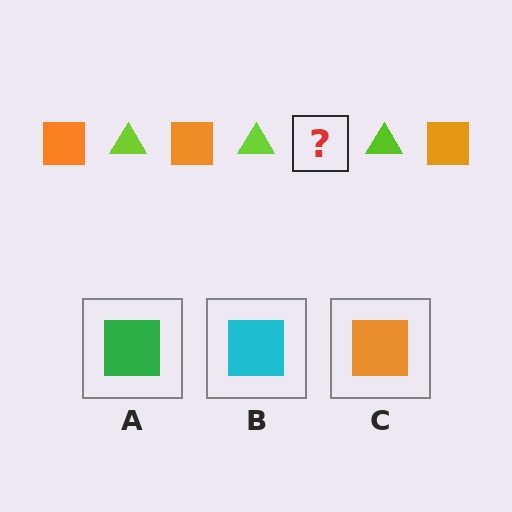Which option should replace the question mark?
Option C.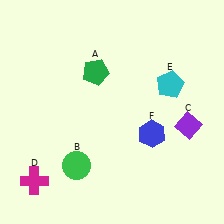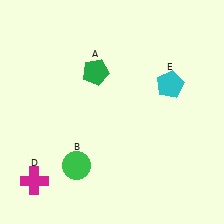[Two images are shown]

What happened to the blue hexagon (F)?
The blue hexagon (F) was removed in Image 2. It was in the bottom-right area of Image 1.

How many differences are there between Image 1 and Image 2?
There are 2 differences between the two images.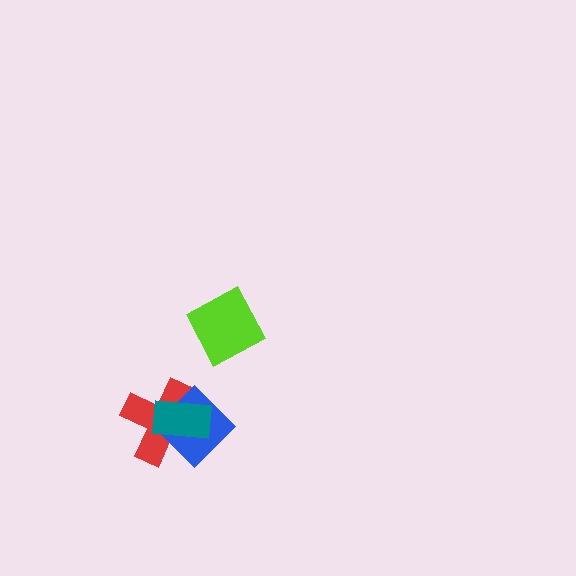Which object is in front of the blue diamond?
The teal rectangle is in front of the blue diamond.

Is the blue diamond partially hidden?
Yes, it is partially covered by another shape.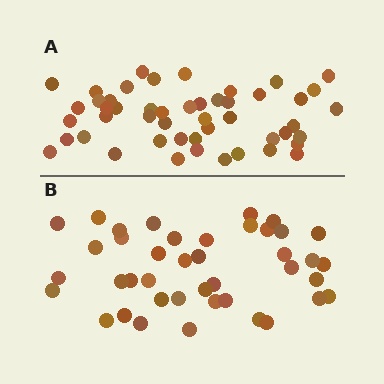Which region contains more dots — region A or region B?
Region A (the top region) has more dots.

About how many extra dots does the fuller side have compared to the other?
Region A has roughly 8 or so more dots than region B.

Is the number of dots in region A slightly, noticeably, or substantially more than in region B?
Region A has only slightly more — the two regions are fairly close. The ratio is roughly 1.2 to 1.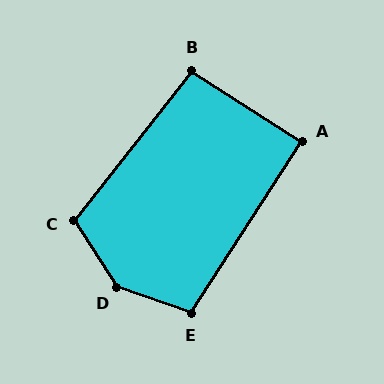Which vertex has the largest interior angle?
D, at approximately 142 degrees.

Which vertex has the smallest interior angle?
A, at approximately 90 degrees.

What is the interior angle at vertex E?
Approximately 103 degrees (obtuse).